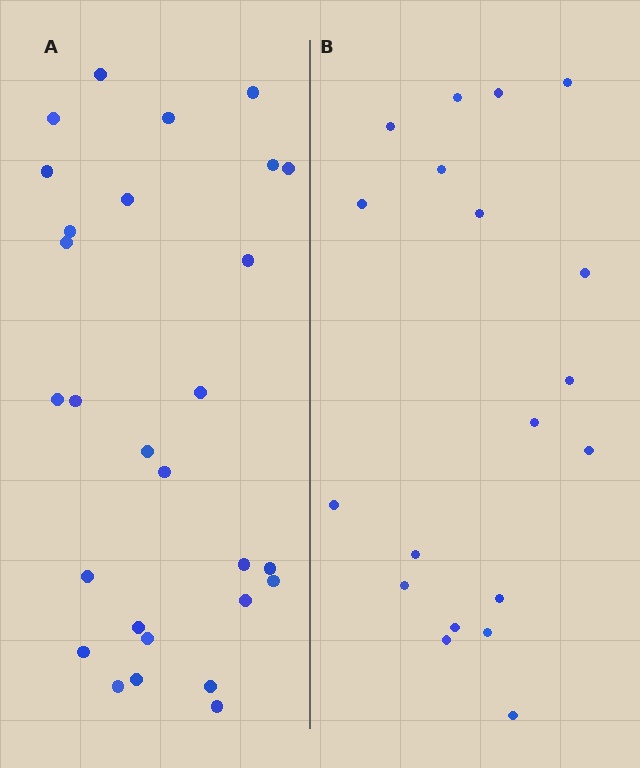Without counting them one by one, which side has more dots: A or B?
Region A (the left region) has more dots.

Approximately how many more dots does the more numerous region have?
Region A has roughly 8 or so more dots than region B.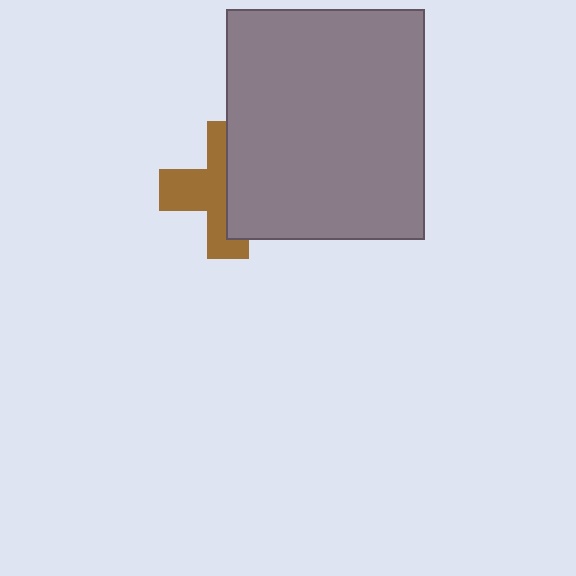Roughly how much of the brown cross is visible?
About half of it is visible (roughly 51%).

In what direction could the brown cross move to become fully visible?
The brown cross could move left. That would shift it out from behind the gray rectangle entirely.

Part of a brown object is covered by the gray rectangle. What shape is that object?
It is a cross.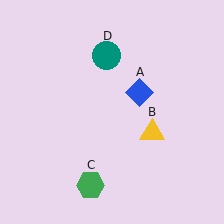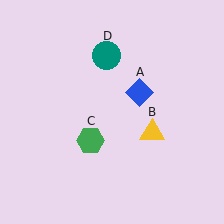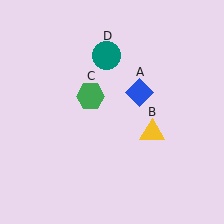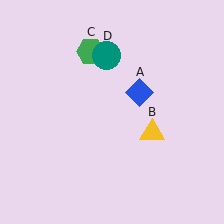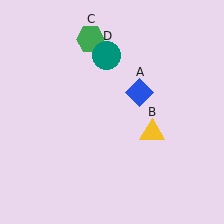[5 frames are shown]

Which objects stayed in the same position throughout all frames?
Blue diamond (object A) and yellow triangle (object B) and teal circle (object D) remained stationary.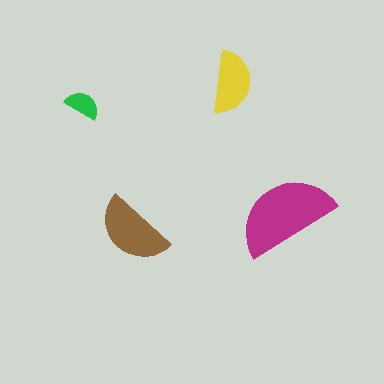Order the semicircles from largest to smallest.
the magenta one, the brown one, the yellow one, the green one.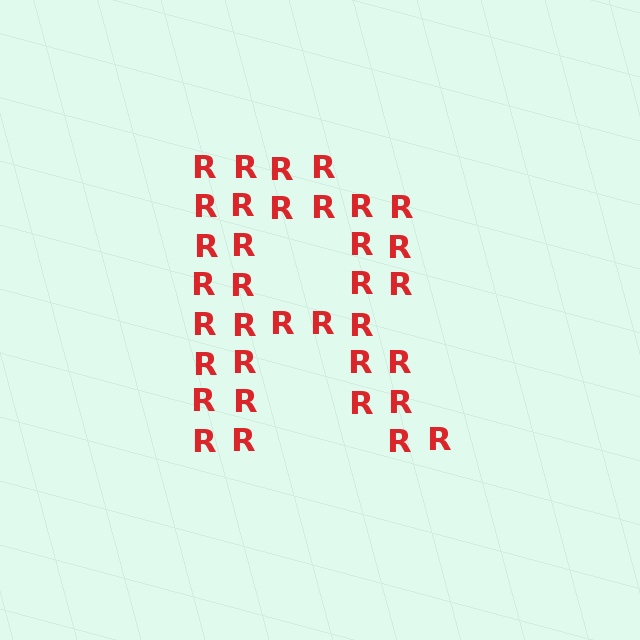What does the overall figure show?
The overall figure shows the letter R.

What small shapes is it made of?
It is made of small letter R's.